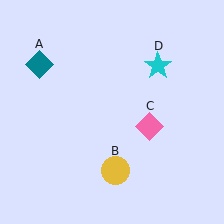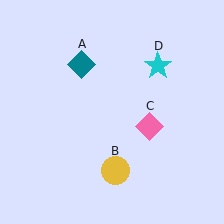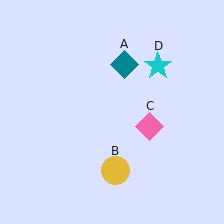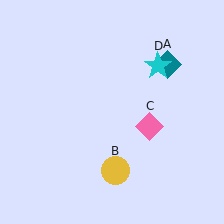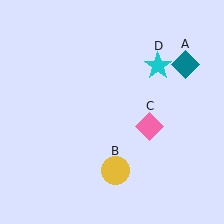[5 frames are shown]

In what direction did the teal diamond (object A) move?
The teal diamond (object A) moved right.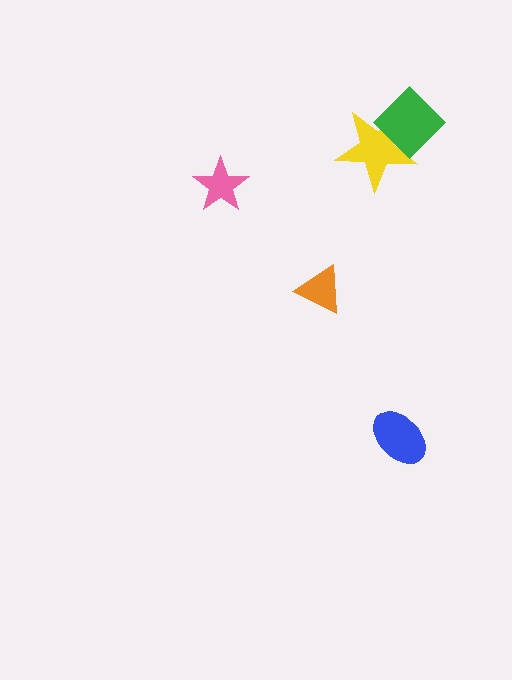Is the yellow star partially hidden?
Yes, it is partially covered by another shape.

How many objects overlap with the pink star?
0 objects overlap with the pink star.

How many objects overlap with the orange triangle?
0 objects overlap with the orange triangle.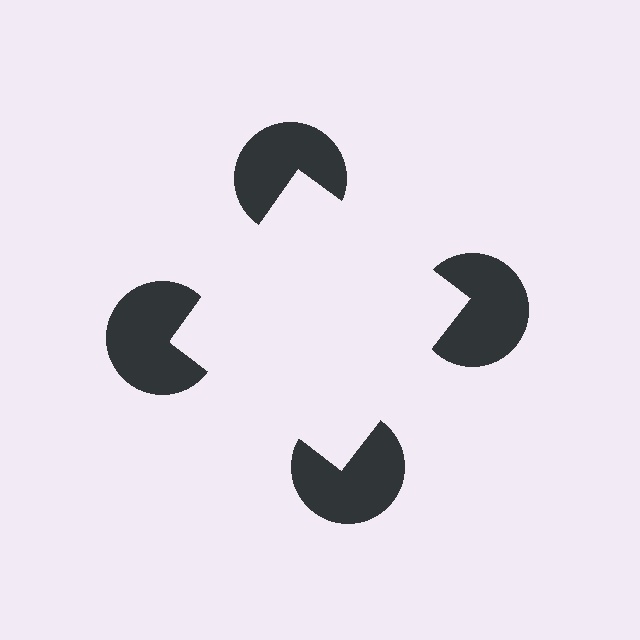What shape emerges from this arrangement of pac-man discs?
An illusory square — its edges are inferred from the aligned wedge cuts in the pac-man discs, not physically drawn.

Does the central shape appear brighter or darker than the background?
It typically appears slightly brighter than the background, even though no actual brightness change is drawn.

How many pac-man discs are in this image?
There are 4 — one at each vertex of the illusory square.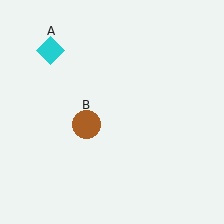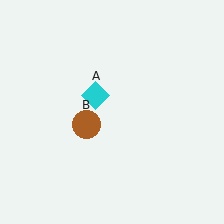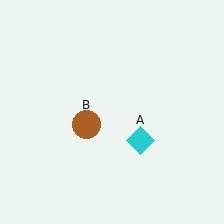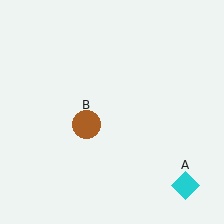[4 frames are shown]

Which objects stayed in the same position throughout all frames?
Brown circle (object B) remained stationary.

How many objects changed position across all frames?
1 object changed position: cyan diamond (object A).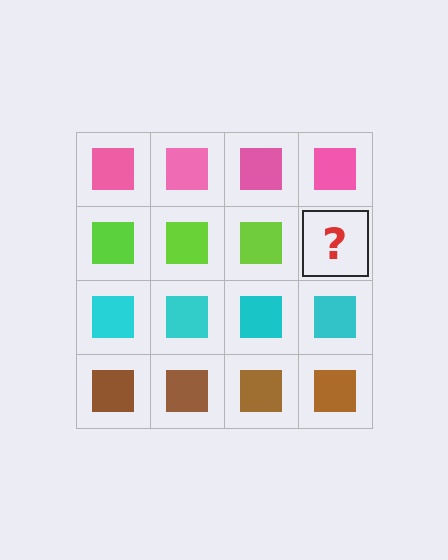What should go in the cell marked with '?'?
The missing cell should contain a lime square.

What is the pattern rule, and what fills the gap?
The rule is that each row has a consistent color. The gap should be filled with a lime square.